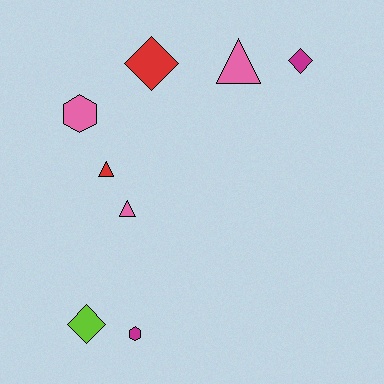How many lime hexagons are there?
There are no lime hexagons.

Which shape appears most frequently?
Triangle, with 3 objects.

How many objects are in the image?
There are 8 objects.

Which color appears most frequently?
Pink, with 3 objects.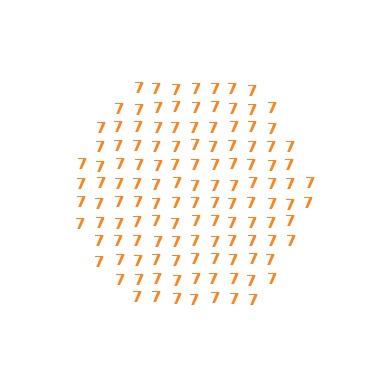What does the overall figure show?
The overall figure shows a hexagon.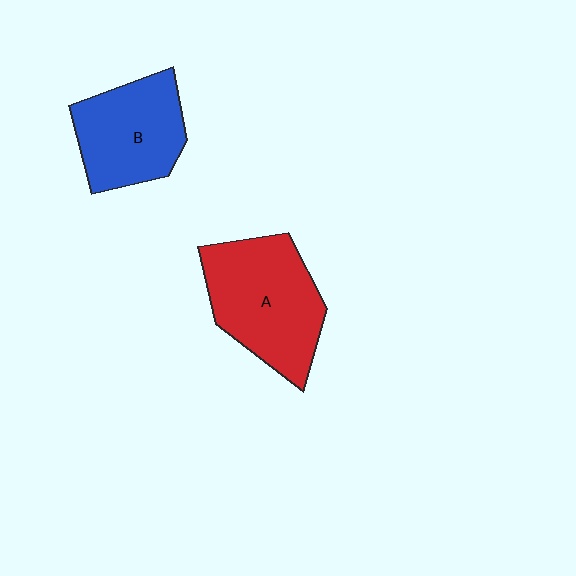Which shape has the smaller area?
Shape B (blue).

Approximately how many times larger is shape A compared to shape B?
Approximately 1.2 times.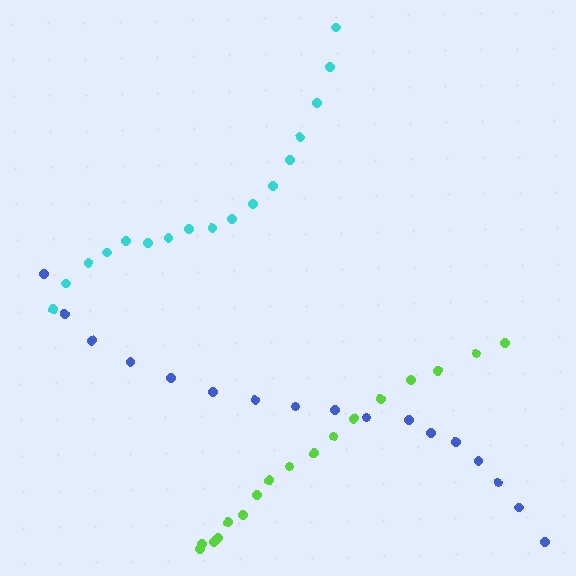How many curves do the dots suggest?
There are 3 distinct paths.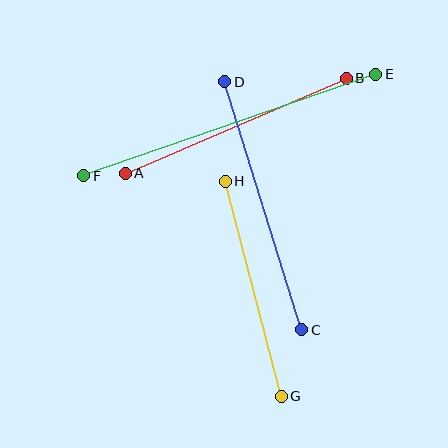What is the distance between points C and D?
The distance is approximately 260 pixels.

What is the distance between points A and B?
The distance is approximately 241 pixels.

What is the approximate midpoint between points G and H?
The midpoint is at approximately (253, 289) pixels.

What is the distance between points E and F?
The distance is approximately 309 pixels.